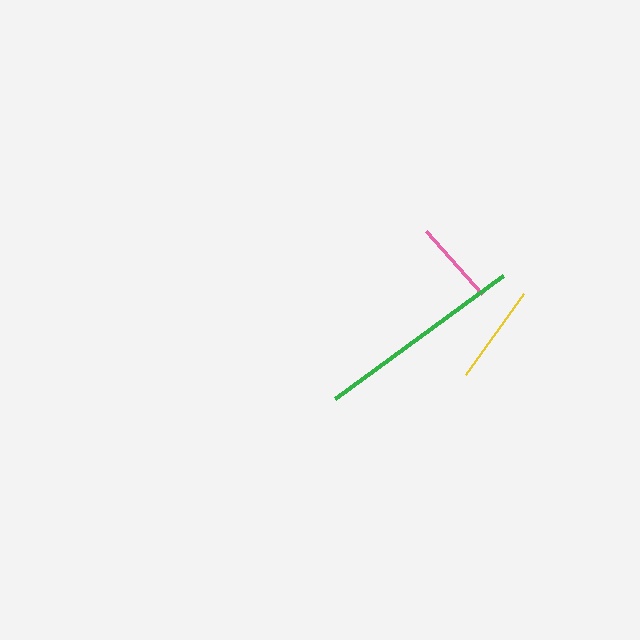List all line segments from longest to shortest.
From longest to shortest: green, yellow, pink.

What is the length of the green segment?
The green segment is approximately 208 pixels long.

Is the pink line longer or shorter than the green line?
The green line is longer than the pink line.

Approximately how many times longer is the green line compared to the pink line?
The green line is approximately 2.5 times the length of the pink line.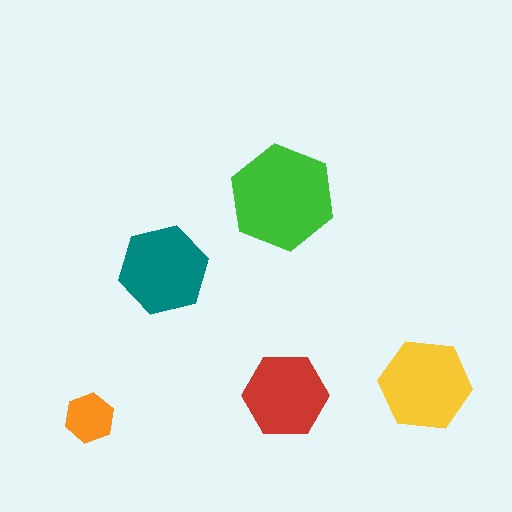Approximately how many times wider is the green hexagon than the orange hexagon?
About 2 times wider.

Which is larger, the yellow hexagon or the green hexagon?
The green one.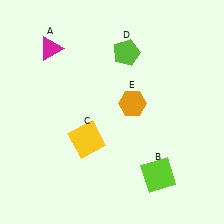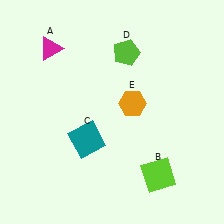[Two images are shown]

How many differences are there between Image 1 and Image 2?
There is 1 difference between the two images.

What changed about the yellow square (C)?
In Image 1, C is yellow. In Image 2, it changed to teal.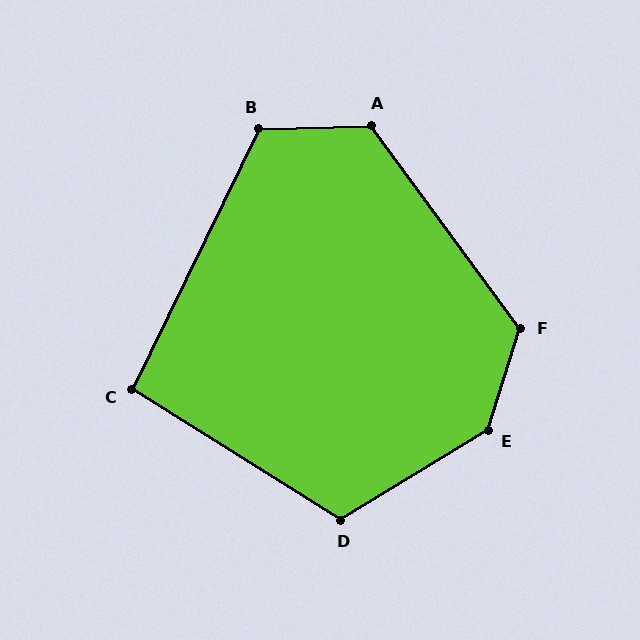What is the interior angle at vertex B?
Approximately 117 degrees (obtuse).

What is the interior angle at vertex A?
Approximately 125 degrees (obtuse).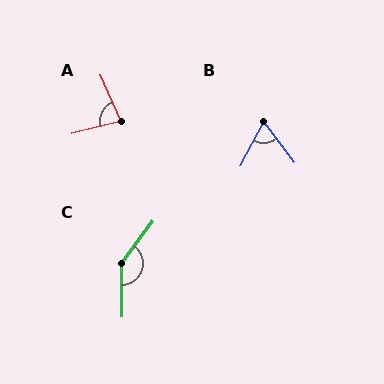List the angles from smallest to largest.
B (64°), A (81°), C (143°).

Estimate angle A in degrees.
Approximately 81 degrees.